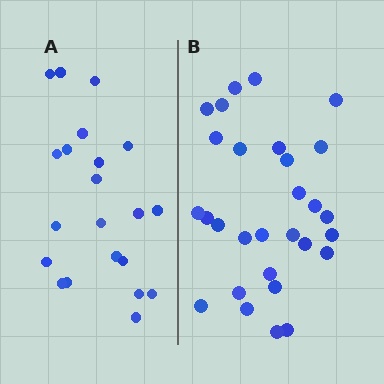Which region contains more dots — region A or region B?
Region B (the right region) has more dots.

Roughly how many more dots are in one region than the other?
Region B has roughly 8 or so more dots than region A.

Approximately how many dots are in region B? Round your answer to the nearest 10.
About 30 dots. (The exact count is 29, which rounds to 30.)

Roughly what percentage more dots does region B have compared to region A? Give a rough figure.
About 40% more.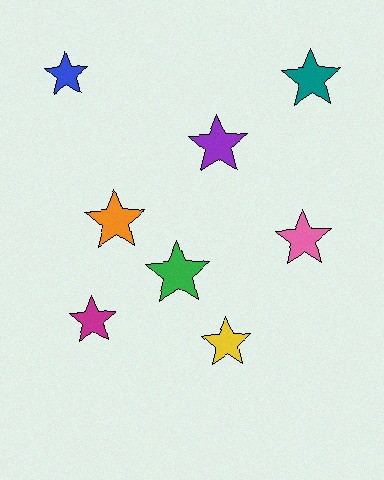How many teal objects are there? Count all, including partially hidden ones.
There is 1 teal object.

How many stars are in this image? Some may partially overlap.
There are 8 stars.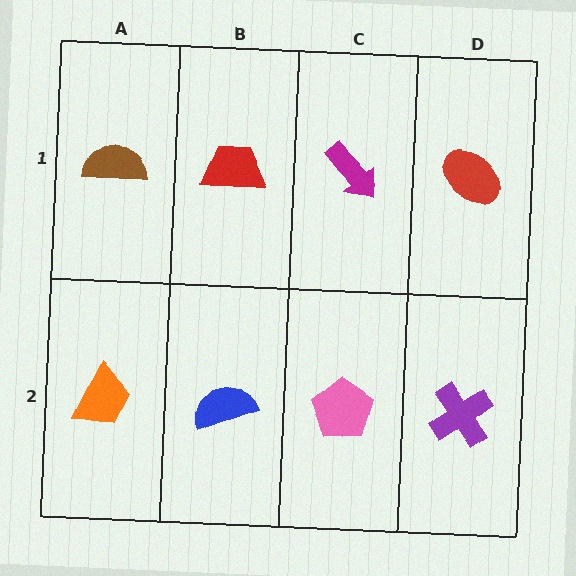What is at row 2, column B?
A blue semicircle.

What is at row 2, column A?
An orange trapezoid.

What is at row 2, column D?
A purple cross.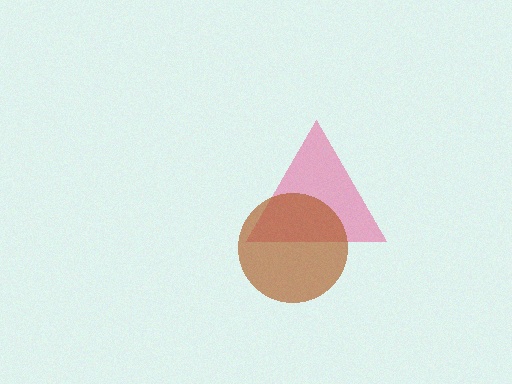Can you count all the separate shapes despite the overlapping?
Yes, there are 2 separate shapes.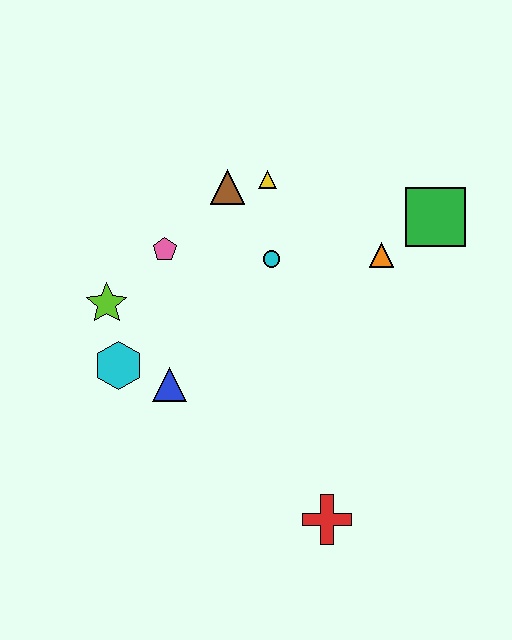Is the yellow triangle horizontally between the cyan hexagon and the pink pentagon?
No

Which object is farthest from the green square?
The cyan hexagon is farthest from the green square.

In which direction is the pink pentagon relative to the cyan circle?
The pink pentagon is to the left of the cyan circle.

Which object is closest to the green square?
The orange triangle is closest to the green square.